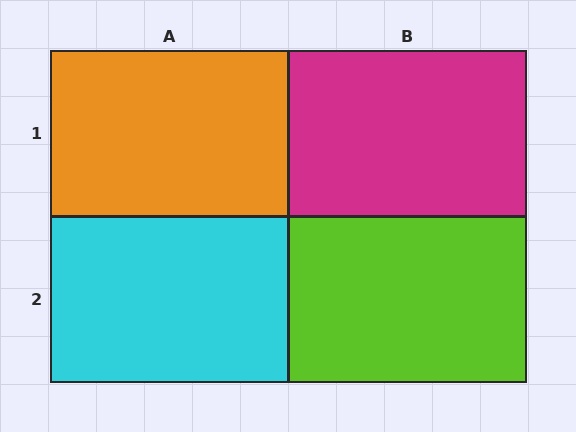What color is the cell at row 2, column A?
Cyan.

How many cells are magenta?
1 cell is magenta.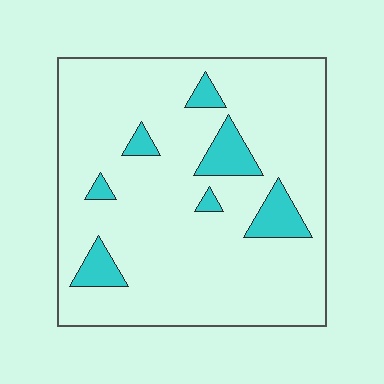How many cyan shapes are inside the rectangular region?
7.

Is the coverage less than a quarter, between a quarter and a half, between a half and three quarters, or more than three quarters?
Less than a quarter.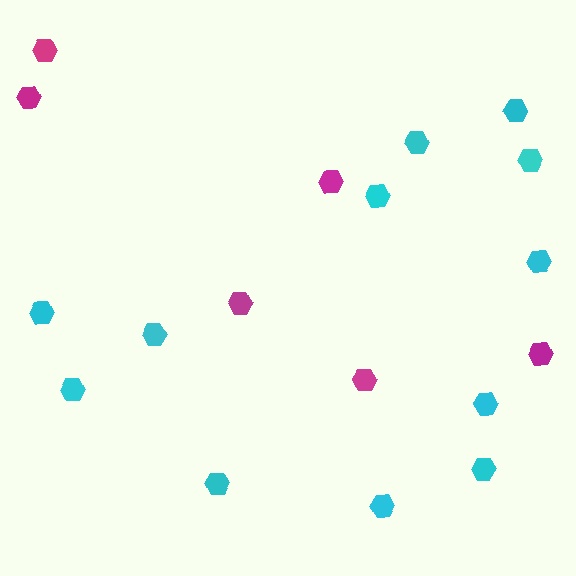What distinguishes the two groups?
There are 2 groups: one group of magenta hexagons (6) and one group of cyan hexagons (12).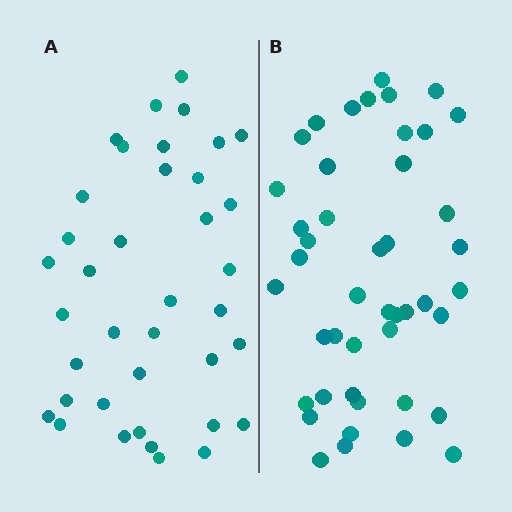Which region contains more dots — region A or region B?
Region B (the right region) has more dots.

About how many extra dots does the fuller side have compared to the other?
Region B has roughly 8 or so more dots than region A.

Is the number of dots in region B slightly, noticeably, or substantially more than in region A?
Region B has only slightly more — the two regions are fairly close. The ratio is roughly 1.2 to 1.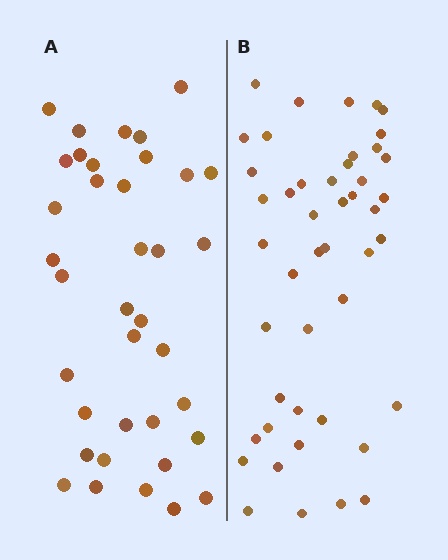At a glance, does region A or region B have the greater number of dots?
Region B (the right region) has more dots.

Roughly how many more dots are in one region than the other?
Region B has roughly 8 or so more dots than region A.